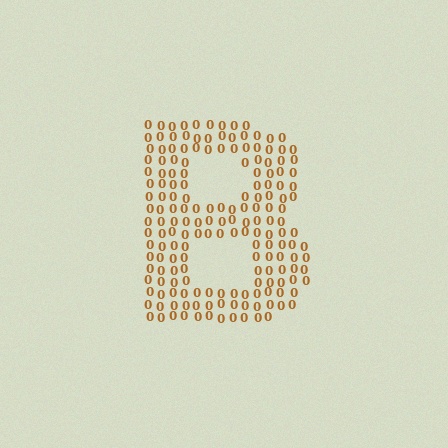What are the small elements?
The small elements are digit 0's.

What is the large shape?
The large shape is the letter B.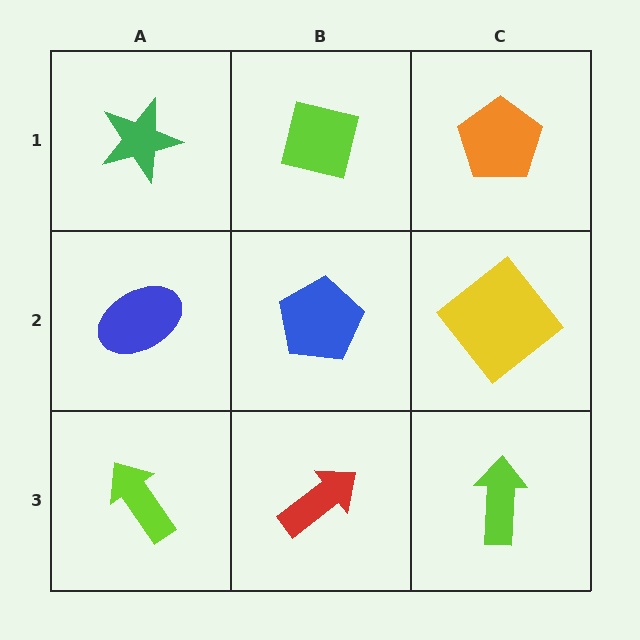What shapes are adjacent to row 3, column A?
A blue ellipse (row 2, column A), a red arrow (row 3, column B).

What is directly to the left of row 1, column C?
A lime square.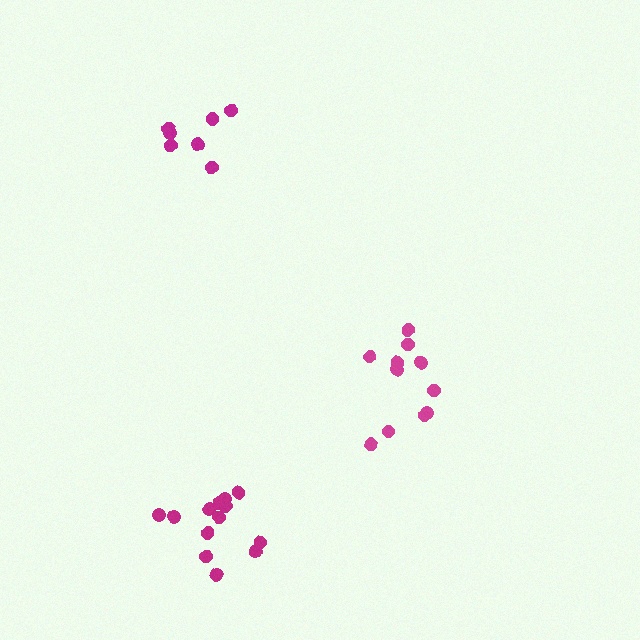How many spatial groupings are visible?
There are 3 spatial groupings.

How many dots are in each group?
Group 1: 11 dots, Group 2: 13 dots, Group 3: 7 dots (31 total).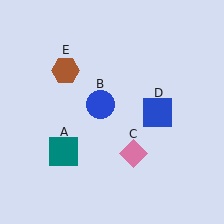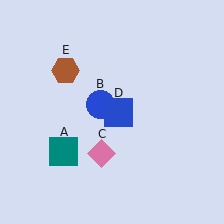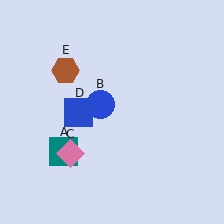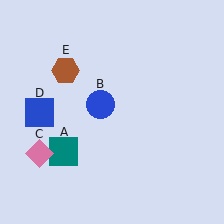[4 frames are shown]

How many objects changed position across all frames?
2 objects changed position: pink diamond (object C), blue square (object D).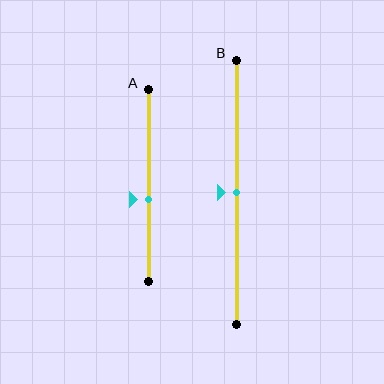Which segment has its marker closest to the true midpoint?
Segment B has its marker closest to the true midpoint.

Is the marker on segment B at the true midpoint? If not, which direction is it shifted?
Yes, the marker on segment B is at the true midpoint.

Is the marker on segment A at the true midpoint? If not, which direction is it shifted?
No, the marker on segment A is shifted downward by about 7% of the segment length.